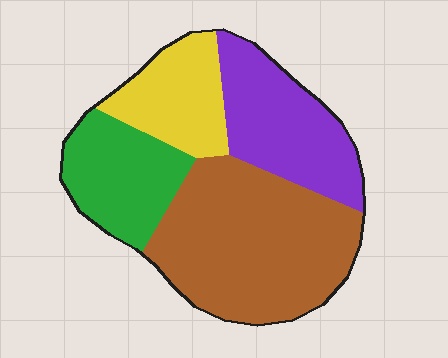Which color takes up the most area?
Brown, at roughly 40%.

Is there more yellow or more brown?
Brown.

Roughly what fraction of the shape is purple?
Purple takes up about one quarter (1/4) of the shape.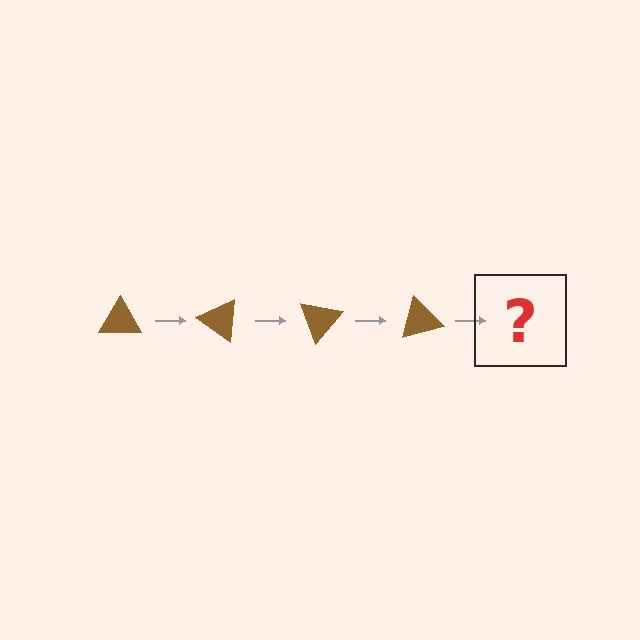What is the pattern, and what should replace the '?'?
The pattern is that the triangle rotates 35 degrees each step. The '?' should be a brown triangle rotated 140 degrees.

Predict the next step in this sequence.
The next step is a brown triangle rotated 140 degrees.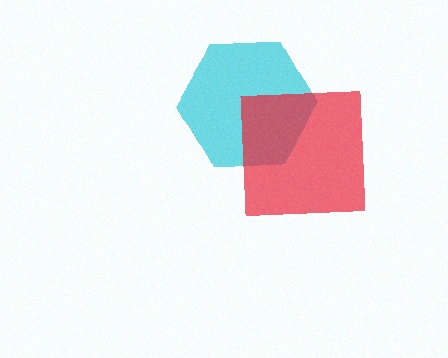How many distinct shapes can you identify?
There are 2 distinct shapes: a cyan hexagon, a red square.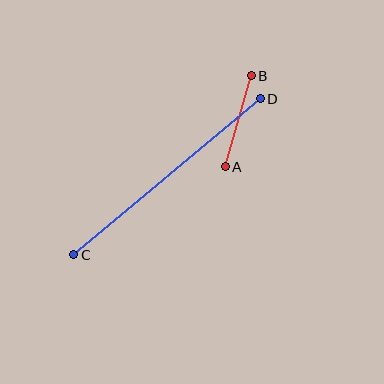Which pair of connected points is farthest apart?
Points C and D are farthest apart.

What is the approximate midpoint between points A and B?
The midpoint is at approximately (238, 121) pixels.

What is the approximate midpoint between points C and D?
The midpoint is at approximately (167, 177) pixels.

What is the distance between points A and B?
The distance is approximately 95 pixels.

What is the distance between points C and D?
The distance is approximately 243 pixels.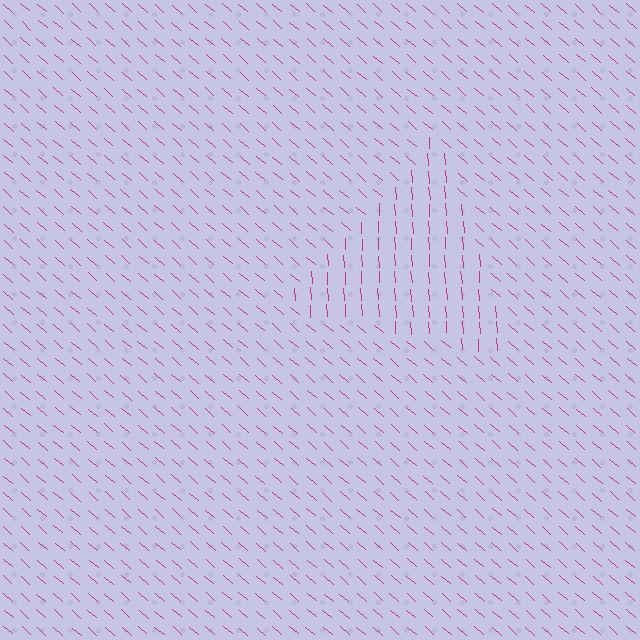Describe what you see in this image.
The image is filled with small magenta line segments. A triangle region in the image has lines oriented differently from the surrounding lines, creating a visible texture boundary.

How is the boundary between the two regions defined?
The boundary is defined purely by a change in line orientation (approximately 45 degrees difference). All lines are the same color and thickness.